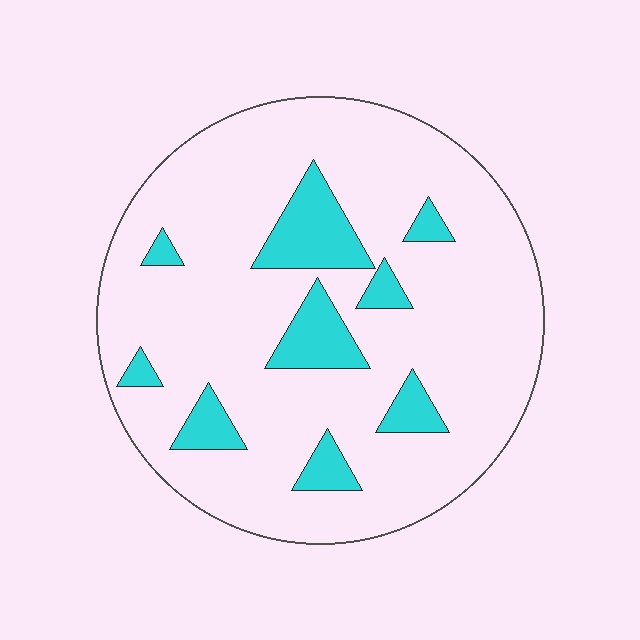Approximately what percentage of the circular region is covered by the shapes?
Approximately 15%.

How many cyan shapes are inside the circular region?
9.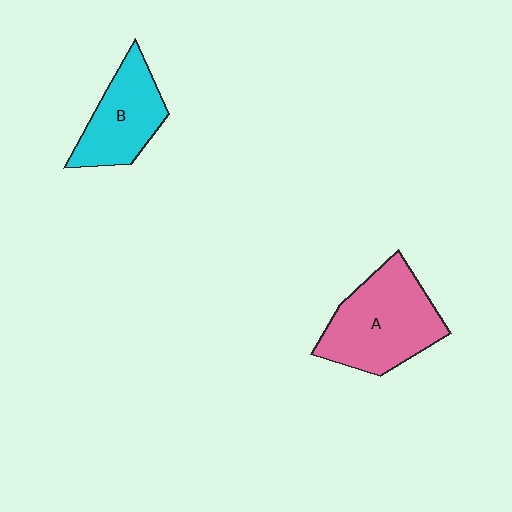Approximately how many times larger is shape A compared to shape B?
Approximately 1.4 times.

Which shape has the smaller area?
Shape B (cyan).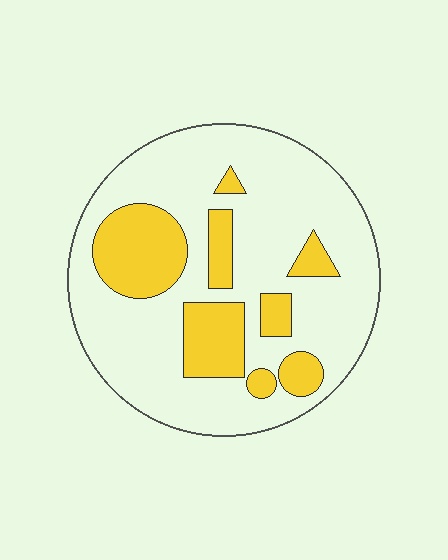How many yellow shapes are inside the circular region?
8.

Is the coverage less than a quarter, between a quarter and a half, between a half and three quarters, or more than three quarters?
Between a quarter and a half.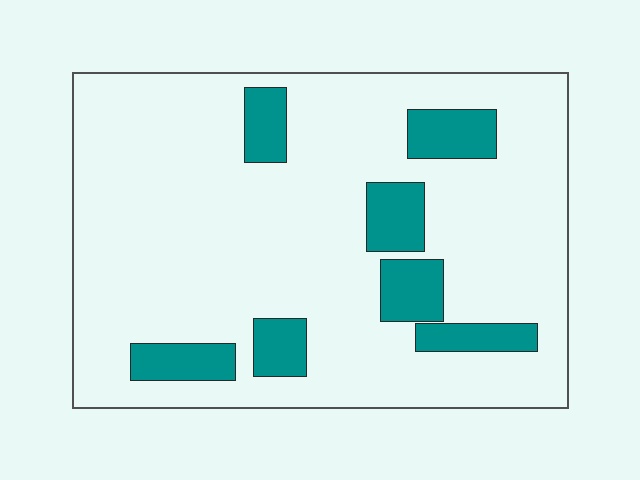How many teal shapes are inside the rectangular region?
7.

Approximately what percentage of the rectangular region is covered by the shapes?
Approximately 15%.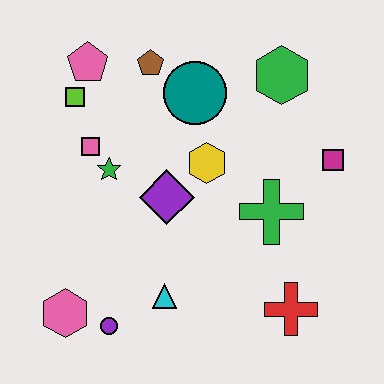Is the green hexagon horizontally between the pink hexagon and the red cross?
Yes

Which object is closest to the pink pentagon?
The lime square is closest to the pink pentagon.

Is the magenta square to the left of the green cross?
No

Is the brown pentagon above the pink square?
Yes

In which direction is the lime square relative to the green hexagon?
The lime square is to the left of the green hexagon.